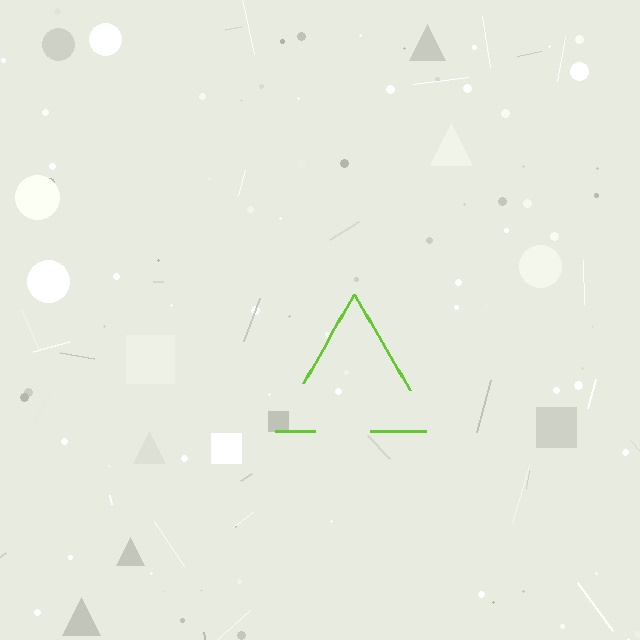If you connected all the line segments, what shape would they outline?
They would outline a triangle.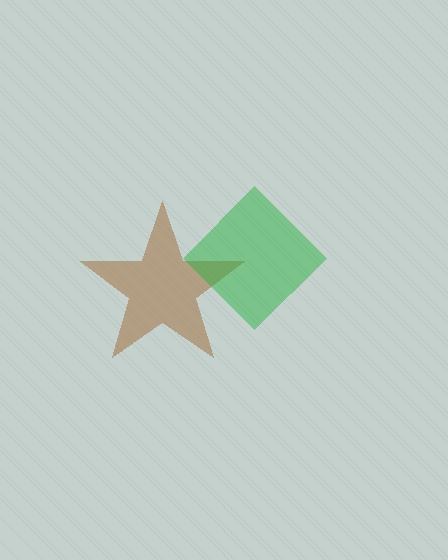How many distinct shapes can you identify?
There are 2 distinct shapes: a brown star, a green diamond.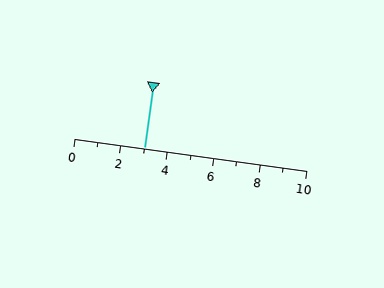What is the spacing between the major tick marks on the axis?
The major ticks are spaced 2 apart.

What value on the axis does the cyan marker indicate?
The marker indicates approximately 3.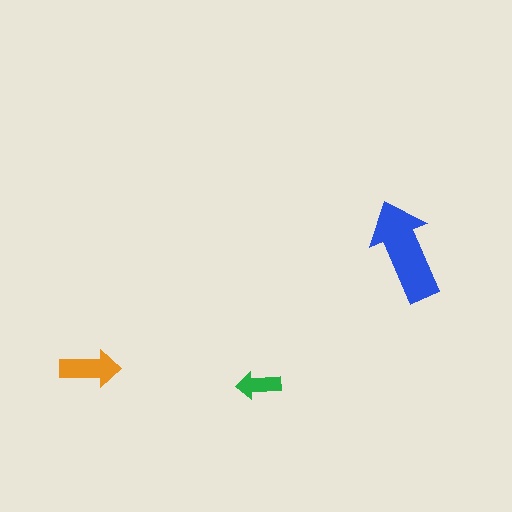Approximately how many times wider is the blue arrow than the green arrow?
About 2.5 times wider.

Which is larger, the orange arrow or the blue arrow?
The blue one.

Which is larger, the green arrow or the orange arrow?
The orange one.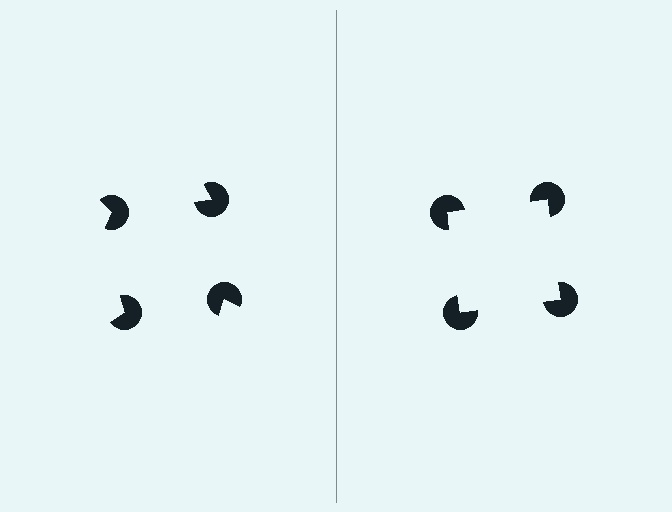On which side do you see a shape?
An illusory square appears on the right side. On the left side the wedge cuts are rotated, so no coherent shape forms.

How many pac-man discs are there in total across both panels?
8 — 4 on each side.